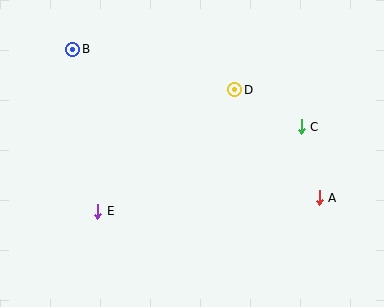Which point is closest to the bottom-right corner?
Point A is closest to the bottom-right corner.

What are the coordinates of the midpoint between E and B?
The midpoint between E and B is at (85, 130).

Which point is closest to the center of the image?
Point D at (235, 90) is closest to the center.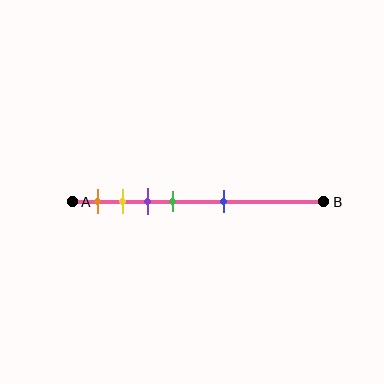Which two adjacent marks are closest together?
The yellow and purple marks are the closest adjacent pair.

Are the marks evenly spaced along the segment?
No, the marks are not evenly spaced.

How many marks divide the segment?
There are 5 marks dividing the segment.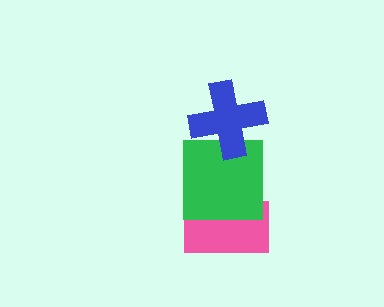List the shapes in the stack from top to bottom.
From top to bottom: the blue cross, the green square, the pink rectangle.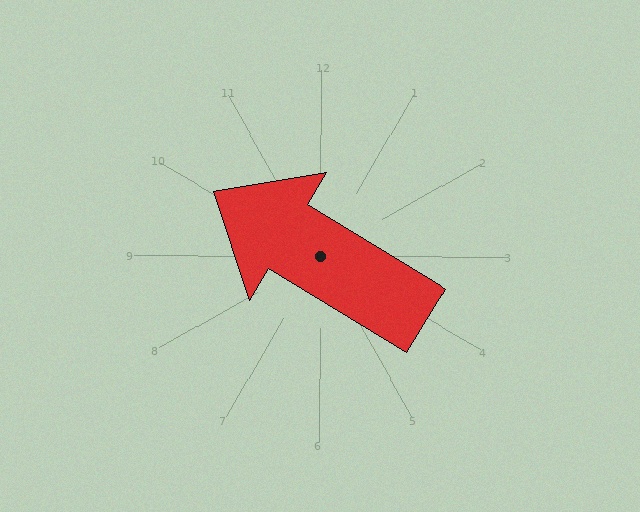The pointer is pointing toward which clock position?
Roughly 10 o'clock.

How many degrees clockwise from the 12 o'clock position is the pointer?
Approximately 301 degrees.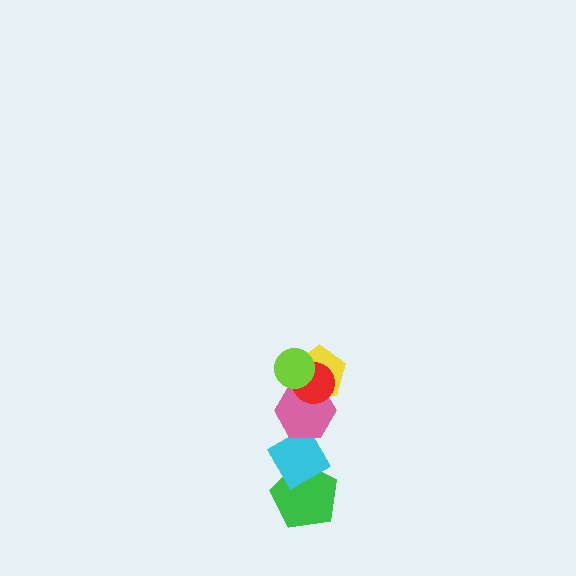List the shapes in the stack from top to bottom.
From top to bottom: the lime circle, the red circle, the yellow pentagon, the pink hexagon, the cyan diamond, the green pentagon.